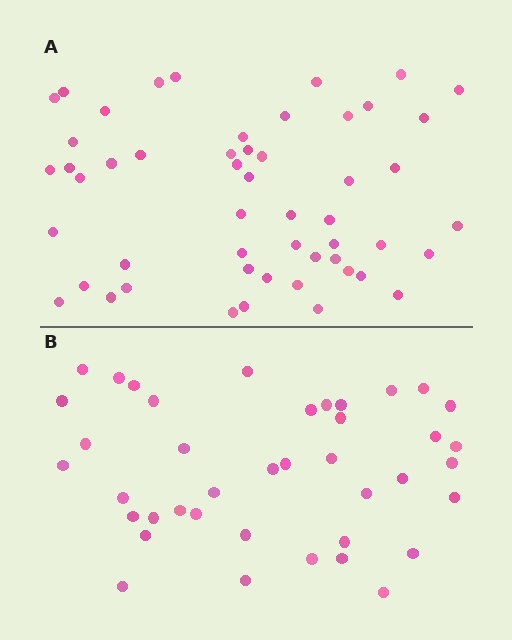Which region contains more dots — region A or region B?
Region A (the top region) has more dots.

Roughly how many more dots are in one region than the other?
Region A has roughly 12 or so more dots than region B.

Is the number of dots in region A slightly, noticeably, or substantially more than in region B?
Region A has noticeably more, but not dramatically so. The ratio is roughly 1.3 to 1.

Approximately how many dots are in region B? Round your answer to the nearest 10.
About 40 dots.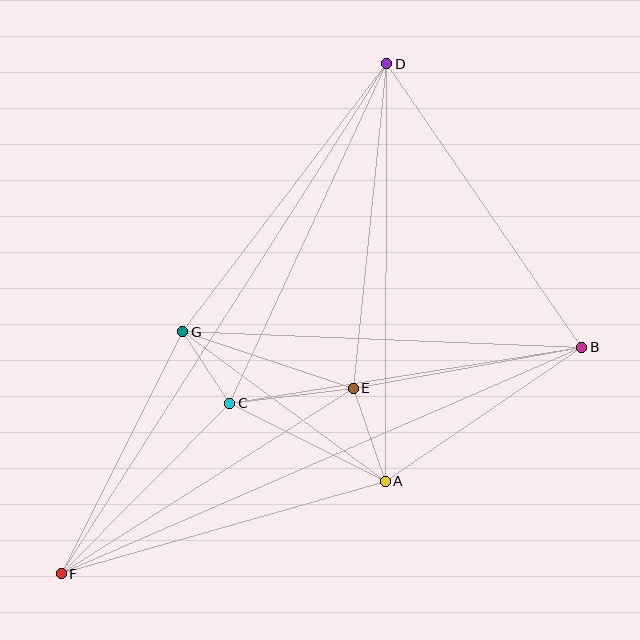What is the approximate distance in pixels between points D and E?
The distance between D and E is approximately 326 pixels.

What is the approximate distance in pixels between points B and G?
The distance between B and G is approximately 399 pixels.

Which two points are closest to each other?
Points C and G are closest to each other.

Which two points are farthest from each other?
Points D and F are farthest from each other.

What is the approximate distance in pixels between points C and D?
The distance between C and D is approximately 374 pixels.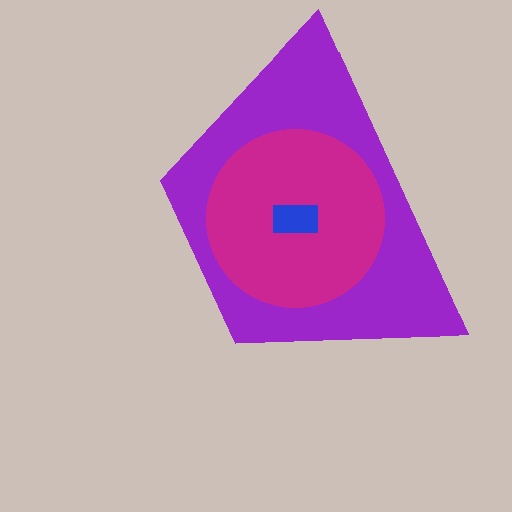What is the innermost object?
The blue rectangle.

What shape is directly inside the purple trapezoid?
The magenta circle.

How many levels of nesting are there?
3.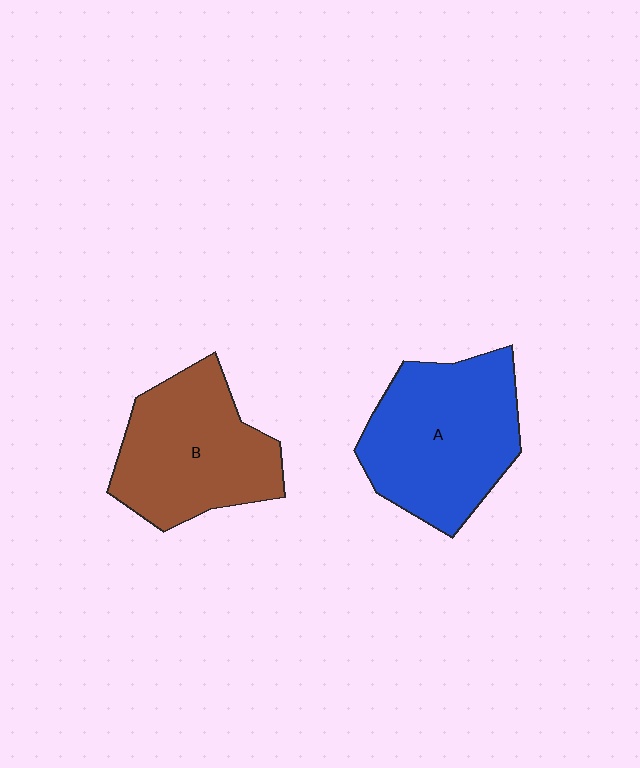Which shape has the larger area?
Shape A (blue).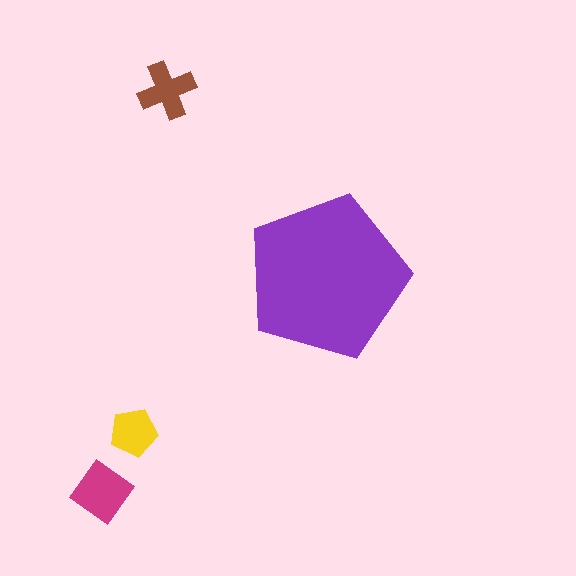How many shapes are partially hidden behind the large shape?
0 shapes are partially hidden.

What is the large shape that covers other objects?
A purple pentagon.